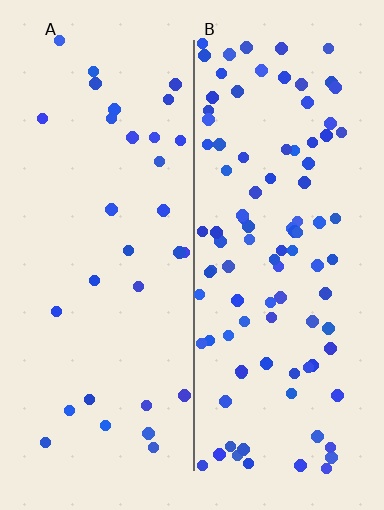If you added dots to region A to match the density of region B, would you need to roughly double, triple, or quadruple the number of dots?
Approximately triple.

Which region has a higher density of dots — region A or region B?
B (the right).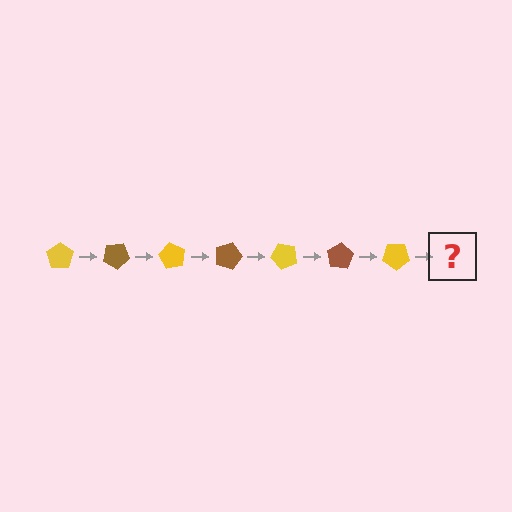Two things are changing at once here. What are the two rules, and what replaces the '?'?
The two rules are that it rotates 30 degrees each step and the color cycles through yellow and brown. The '?' should be a brown pentagon, rotated 210 degrees from the start.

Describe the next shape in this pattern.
It should be a brown pentagon, rotated 210 degrees from the start.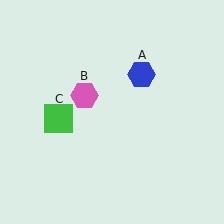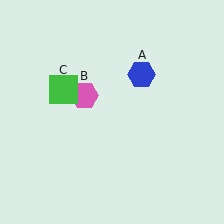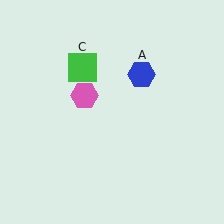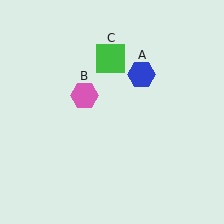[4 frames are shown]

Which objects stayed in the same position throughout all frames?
Blue hexagon (object A) and pink hexagon (object B) remained stationary.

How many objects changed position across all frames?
1 object changed position: green square (object C).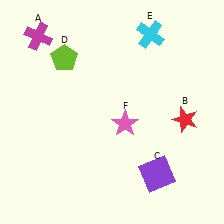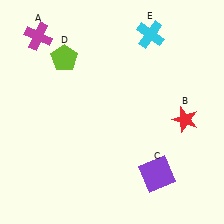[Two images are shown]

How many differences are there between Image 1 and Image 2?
There is 1 difference between the two images.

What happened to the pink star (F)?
The pink star (F) was removed in Image 2. It was in the bottom-right area of Image 1.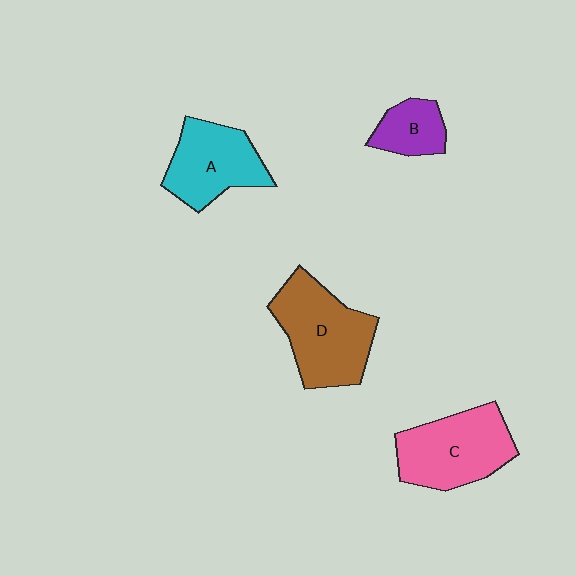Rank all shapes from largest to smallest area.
From largest to smallest: D (brown), C (pink), A (cyan), B (purple).